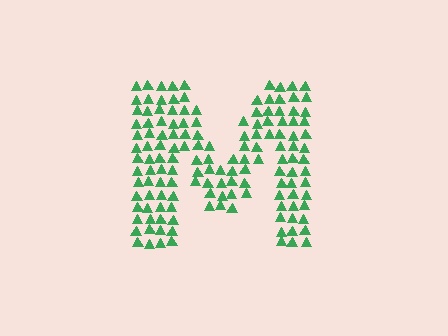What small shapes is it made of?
It is made of small triangles.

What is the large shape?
The large shape is the letter M.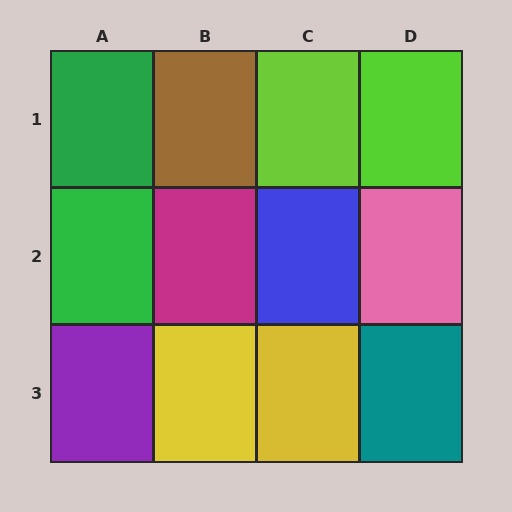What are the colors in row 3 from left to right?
Purple, yellow, yellow, teal.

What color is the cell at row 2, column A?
Green.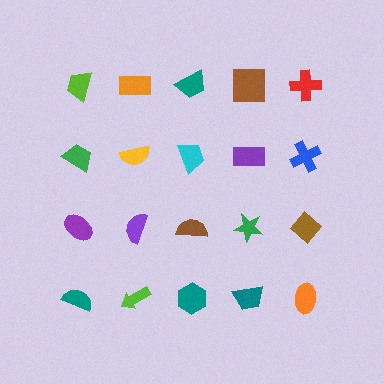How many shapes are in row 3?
5 shapes.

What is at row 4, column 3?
A teal hexagon.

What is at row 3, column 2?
A purple semicircle.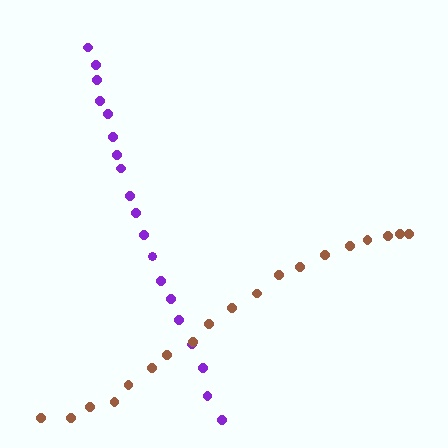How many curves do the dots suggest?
There are 2 distinct paths.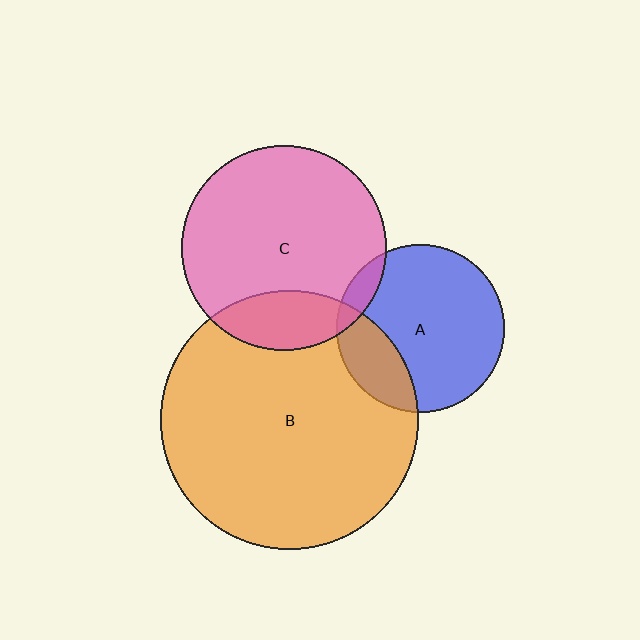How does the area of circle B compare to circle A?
Approximately 2.4 times.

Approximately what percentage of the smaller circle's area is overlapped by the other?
Approximately 20%.